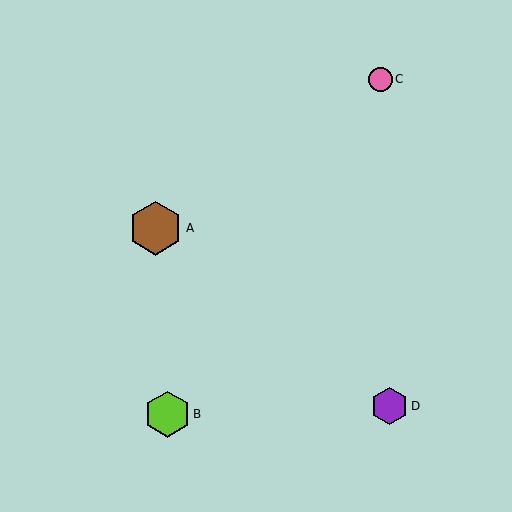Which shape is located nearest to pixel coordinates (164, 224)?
The brown hexagon (labeled A) at (156, 228) is nearest to that location.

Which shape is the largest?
The brown hexagon (labeled A) is the largest.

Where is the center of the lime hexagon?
The center of the lime hexagon is at (167, 414).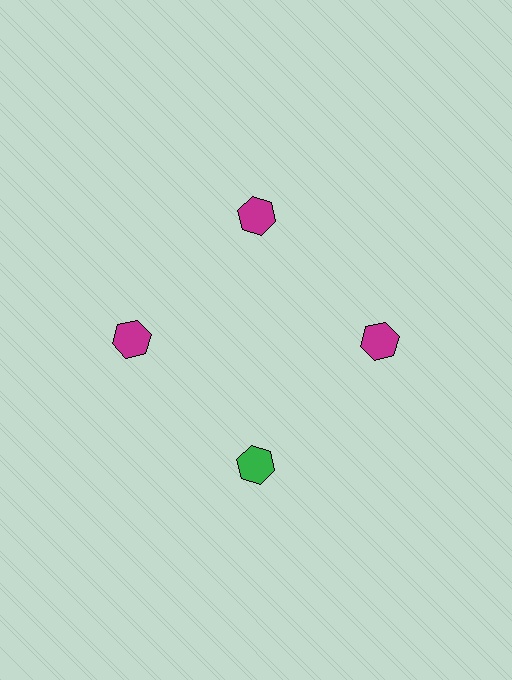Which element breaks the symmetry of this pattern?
The green hexagon at roughly the 6 o'clock position breaks the symmetry. All other shapes are magenta hexagons.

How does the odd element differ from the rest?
It has a different color: green instead of magenta.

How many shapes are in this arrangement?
There are 4 shapes arranged in a ring pattern.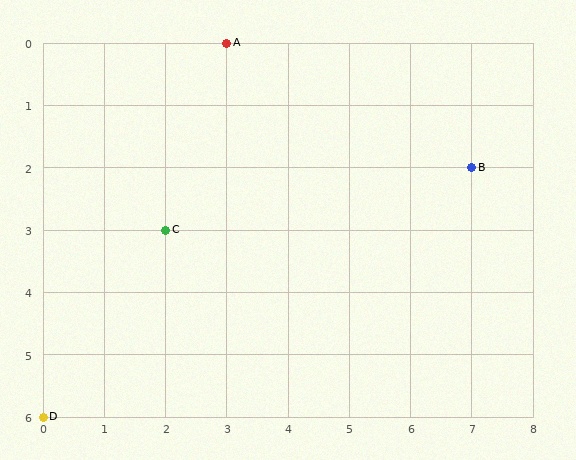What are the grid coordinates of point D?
Point D is at grid coordinates (0, 6).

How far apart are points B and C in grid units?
Points B and C are 5 columns and 1 row apart (about 5.1 grid units diagonally).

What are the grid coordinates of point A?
Point A is at grid coordinates (3, 0).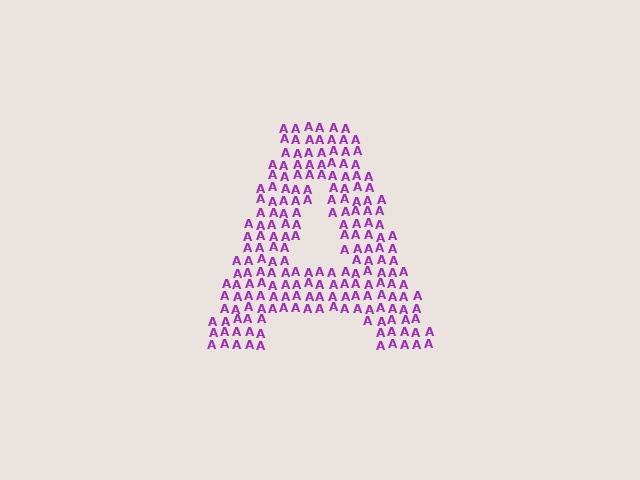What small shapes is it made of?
It is made of small letter A's.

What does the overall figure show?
The overall figure shows the letter A.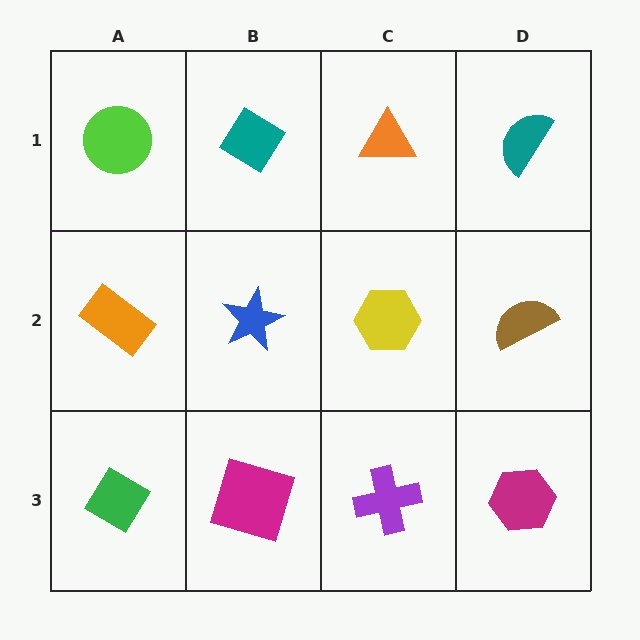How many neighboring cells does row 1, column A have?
2.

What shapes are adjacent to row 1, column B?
A blue star (row 2, column B), a lime circle (row 1, column A), an orange triangle (row 1, column C).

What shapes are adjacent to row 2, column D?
A teal semicircle (row 1, column D), a magenta hexagon (row 3, column D), a yellow hexagon (row 2, column C).